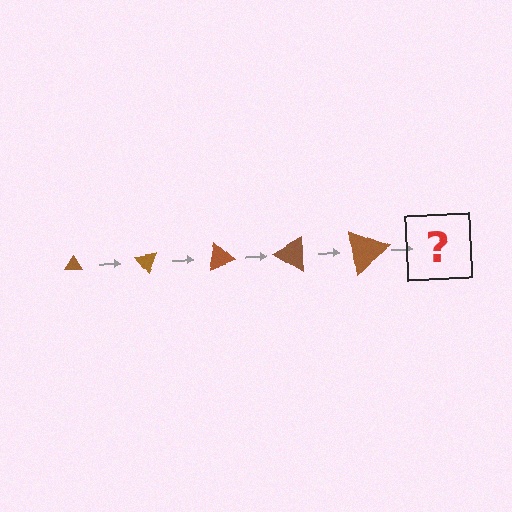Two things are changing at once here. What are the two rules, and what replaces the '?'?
The two rules are that the triangle grows larger each step and it rotates 50 degrees each step. The '?' should be a triangle, larger than the previous one and rotated 250 degrees from the start.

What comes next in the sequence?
The next element should be a triangle, larger than the previous one and rotated 250 degrees from the start.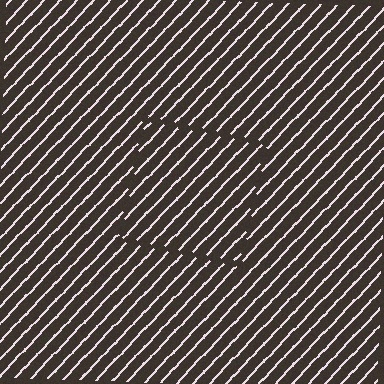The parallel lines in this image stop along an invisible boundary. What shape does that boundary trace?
An illusory square. The interior of the shape contains the same grating, shifted by half a period — the contour is defined by the phase discontinuity where line-ends from the inner and outer gratings abut.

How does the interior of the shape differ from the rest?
The interior of the shape contains the same grating, shifted by half a period — the contour is defined by the phase discontinuity where line-ends from the inner and outer gratings abut.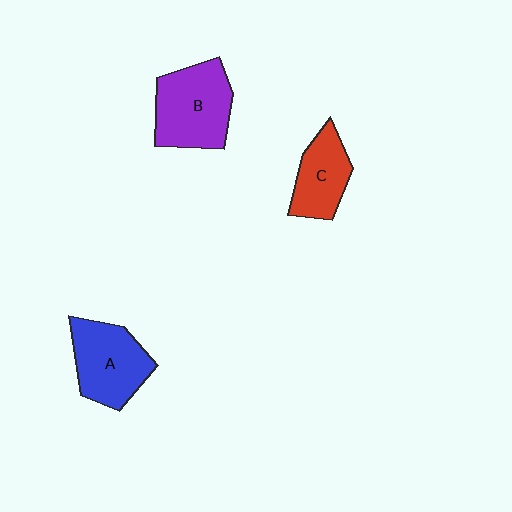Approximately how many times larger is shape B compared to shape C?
Approximately 1.5 times.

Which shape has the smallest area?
Shape C (red).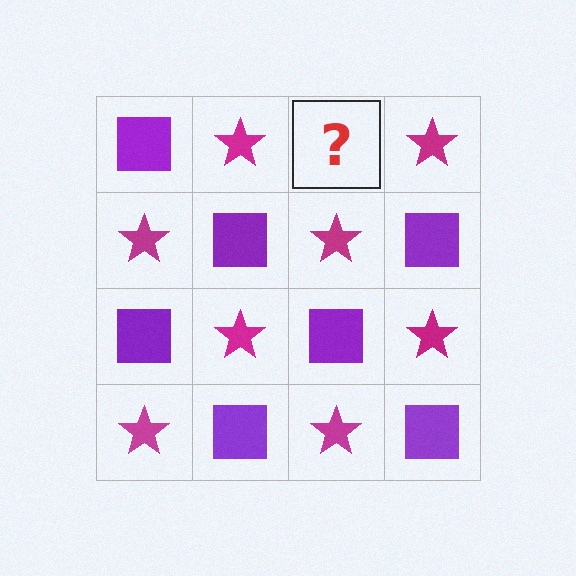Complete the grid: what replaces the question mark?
The question mark should be replaced with a purple square.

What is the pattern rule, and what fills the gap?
The rule is that it alternates purple square and magenta star in a checkerboard pattern. The gap should be filled with a purple square.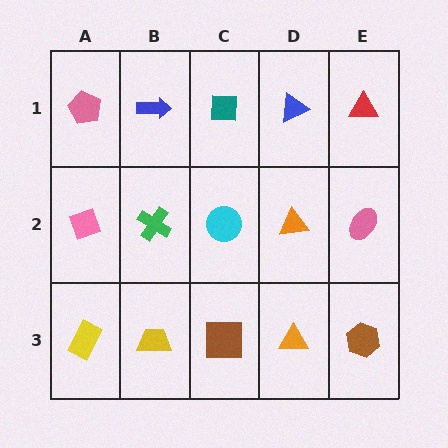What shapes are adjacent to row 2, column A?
A pink pentagon (row 1, column A), a yellow rectangle (row 3, column A), a green cross (row 2, column B).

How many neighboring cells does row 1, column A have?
2.